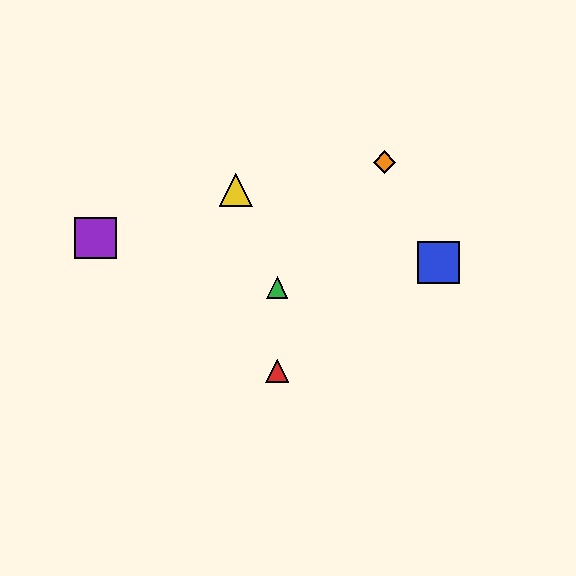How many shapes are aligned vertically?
2 shapes (the red triangle, the green triangle) are aligned vertically.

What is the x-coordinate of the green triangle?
The green triangle is at x≈277.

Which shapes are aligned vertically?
The red triangle, the green triangle are aligned vertically.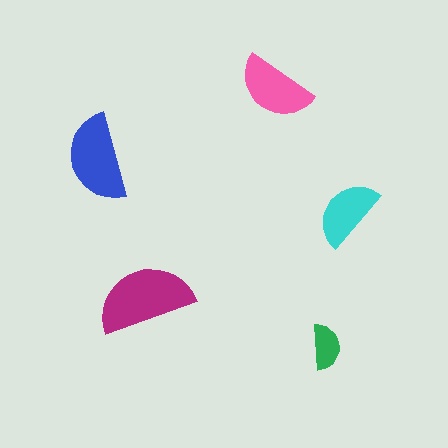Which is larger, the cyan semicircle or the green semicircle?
The cyan one.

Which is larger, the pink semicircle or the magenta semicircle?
The magenta one.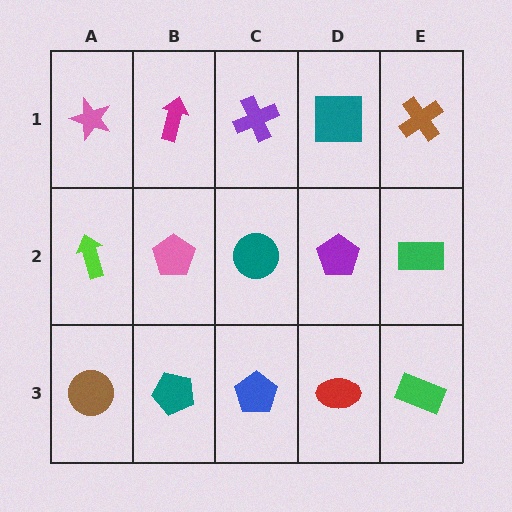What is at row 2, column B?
A pink pentagon.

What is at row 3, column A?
A brown circle.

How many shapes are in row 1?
5 shapes.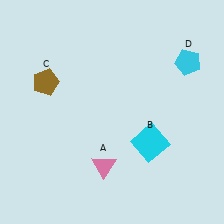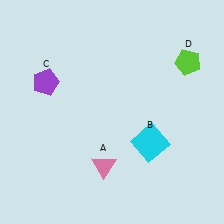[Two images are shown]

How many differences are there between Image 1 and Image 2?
There are 2 differences between the two images.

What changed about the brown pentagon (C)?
In Image 1, C is brown. In Image 2, it changed to purple.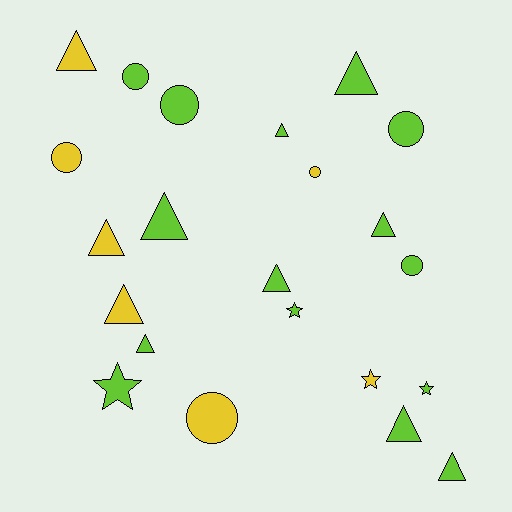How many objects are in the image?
There are 22 objects.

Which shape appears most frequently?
Triangle, with 11 objects.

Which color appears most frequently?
Lime, with 15 objects.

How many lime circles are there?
There are 4 lime circles.